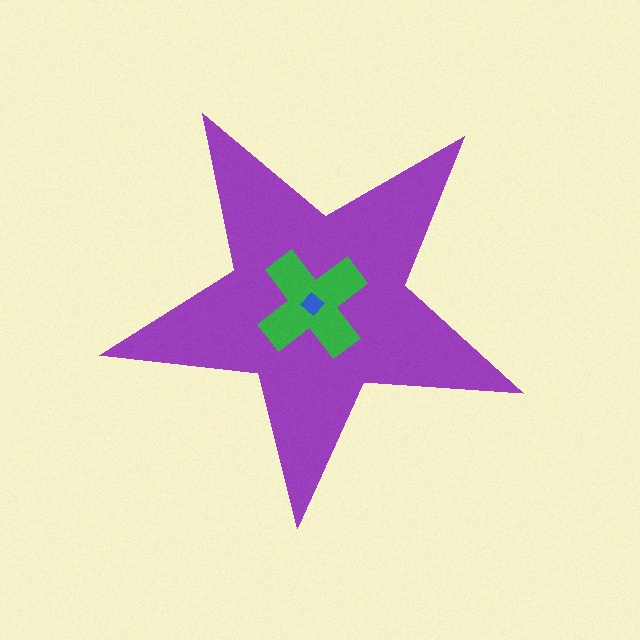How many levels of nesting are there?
3.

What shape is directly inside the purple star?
The green cross.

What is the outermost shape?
The purple star.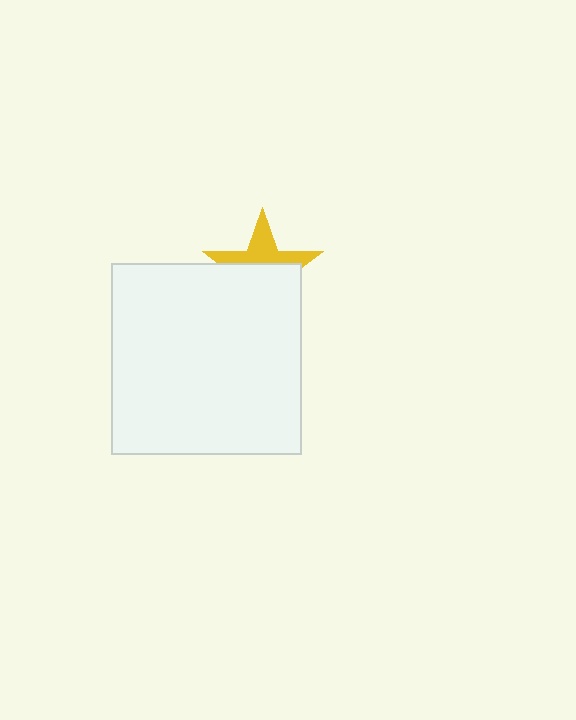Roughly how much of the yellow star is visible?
A small part of it is visible (roughly 42%).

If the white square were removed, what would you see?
You would see the complete yellow star.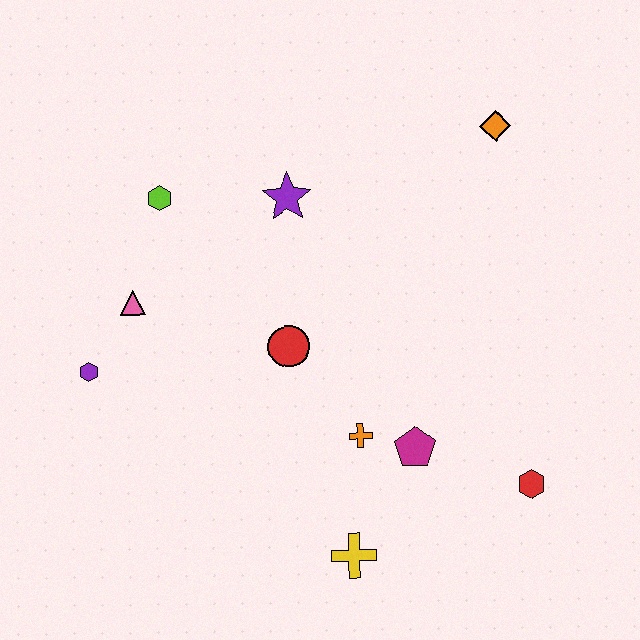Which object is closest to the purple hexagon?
The pink triangle is closest to the purple hexagon.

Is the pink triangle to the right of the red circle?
No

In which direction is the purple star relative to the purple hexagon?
The purple star is to the right of the purple hexagon.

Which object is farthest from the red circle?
The orange diamond is farthest from the red circle.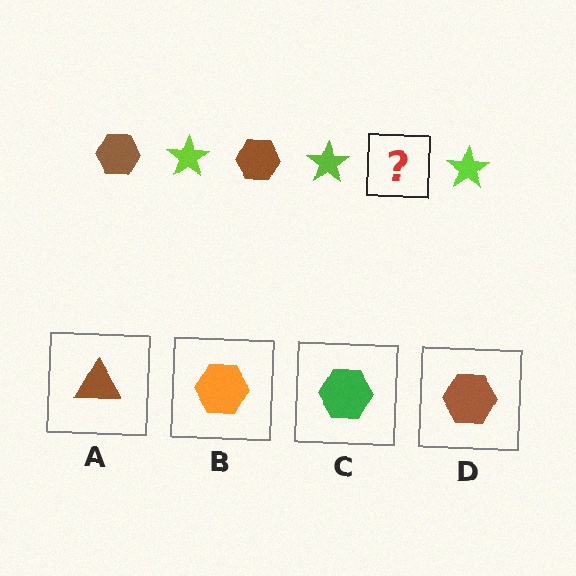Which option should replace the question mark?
Option D.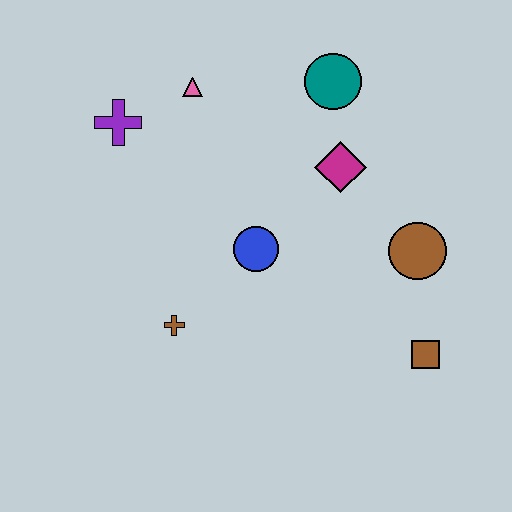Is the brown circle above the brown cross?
Yes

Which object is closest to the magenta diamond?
The teal circle is closest to the magenta diamond.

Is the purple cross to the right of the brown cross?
No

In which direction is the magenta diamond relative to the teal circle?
The magenta diamond is below the teal circle.